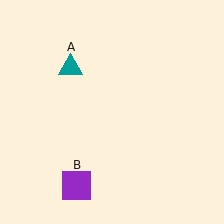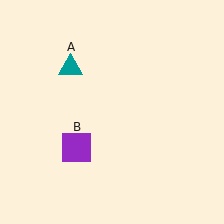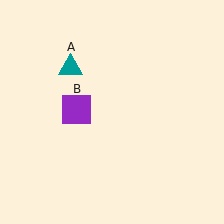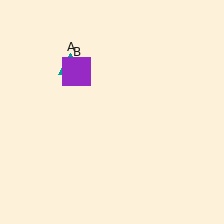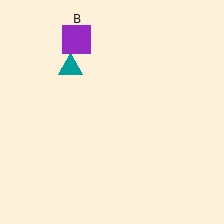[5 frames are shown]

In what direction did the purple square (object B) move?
The purple square (object B) moved up.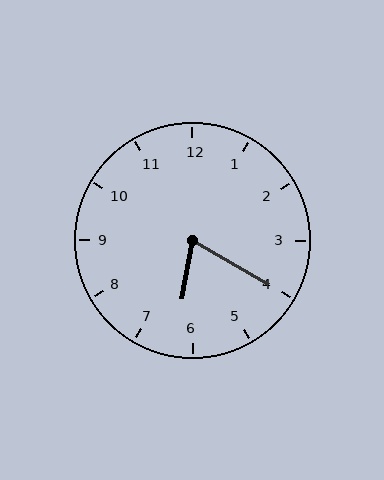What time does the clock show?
6:20.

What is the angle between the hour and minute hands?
Approximately 70 degrees.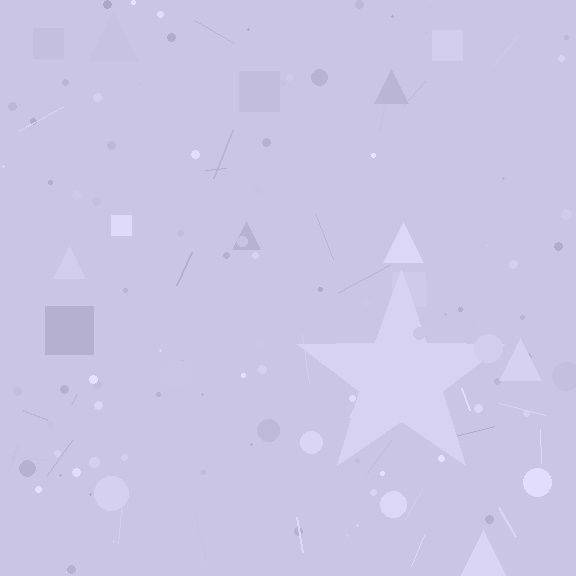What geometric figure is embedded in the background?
A star is embedded in the background.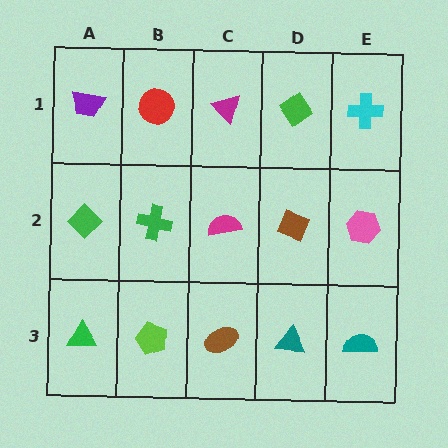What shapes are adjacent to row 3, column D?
A brown diamond (row 2, column D), a brown ellipse (row 3, column C), a teal semicircle (row 3, column E).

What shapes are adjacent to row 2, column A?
A purple trapezoid (row 1, column A), a green triangle (row 3, column A), a green cross (row 2, column B).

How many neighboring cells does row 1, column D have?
3.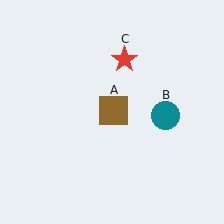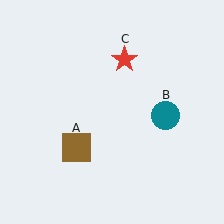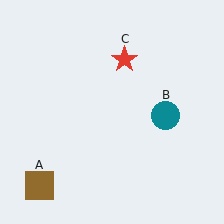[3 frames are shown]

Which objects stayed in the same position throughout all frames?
Teal circle (object B) and red star (object C) remained stationary.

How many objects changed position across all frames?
1 object changed position: brown square (object A).